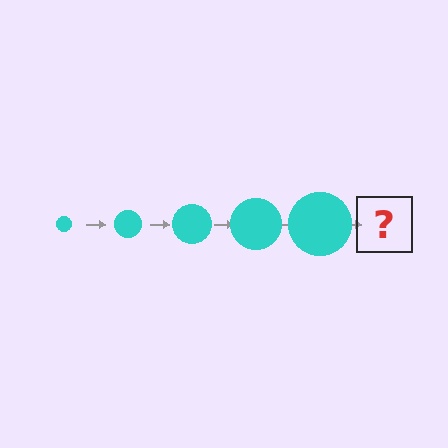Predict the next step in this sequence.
The next step is a cyan circle, larger than the previous one.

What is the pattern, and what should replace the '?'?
The pattern is that the circle gets progressively larger each step. The '?' should be a cyan circle, larger than the previous one.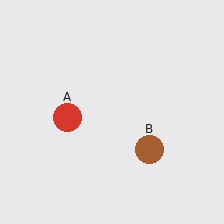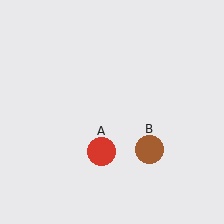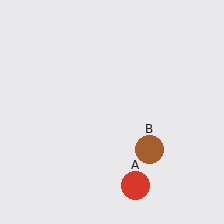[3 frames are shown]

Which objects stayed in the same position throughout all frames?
Brown circle (object B) remained stationary.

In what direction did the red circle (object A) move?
The red circle (object A) moved down and to the right.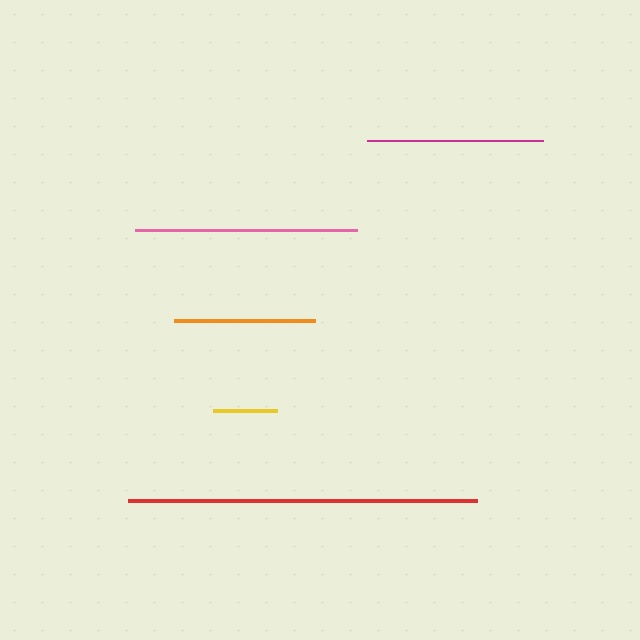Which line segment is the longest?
The red line is the longest at approximately 348 pixels.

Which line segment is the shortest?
The yellow line is the shortest at approximately 64 pixels.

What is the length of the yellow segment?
The yellow segment is approximately 64 pixels long.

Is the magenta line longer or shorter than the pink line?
The pink line is longer than the magenta line.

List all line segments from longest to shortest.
From longest to shortest: red, pink, magenta, orange, yellow.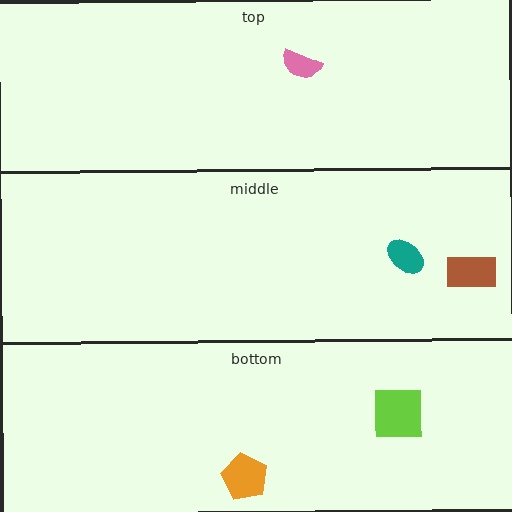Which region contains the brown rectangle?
The middle region.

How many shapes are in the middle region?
2.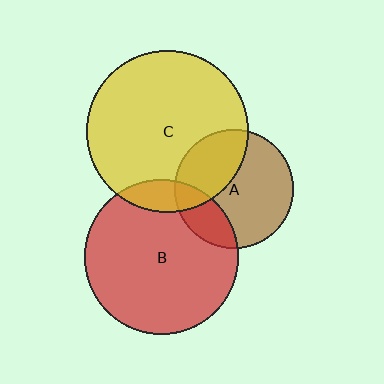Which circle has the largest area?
Circle C (yellow).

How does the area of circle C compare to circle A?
Approximately 1.9 times.